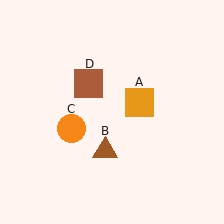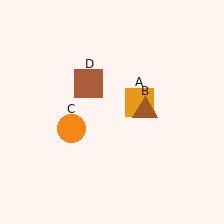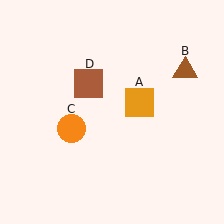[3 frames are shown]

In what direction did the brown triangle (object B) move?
The brown triangle (object B) moved up and to the right.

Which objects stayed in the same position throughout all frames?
Orange square (object A) and orange circle (object C) and brown square (object D) remained stationary.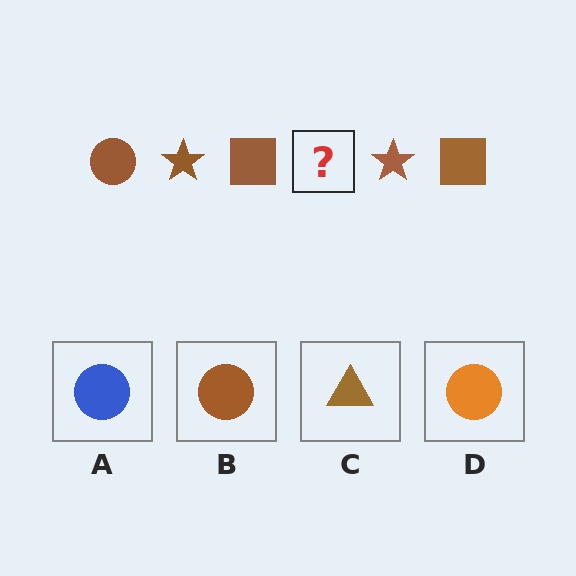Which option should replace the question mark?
Option B.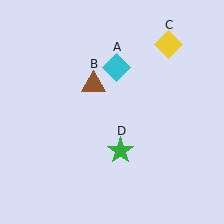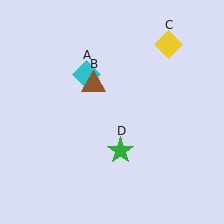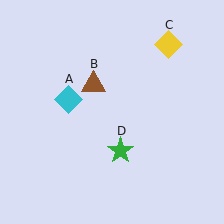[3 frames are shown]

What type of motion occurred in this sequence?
The cyan diamond (object A) rotated counterclockwise around the center of the scene.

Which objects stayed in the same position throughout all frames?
Brown triangle (object B) and yellow diamond (object C) and green star (object D) remained stationary.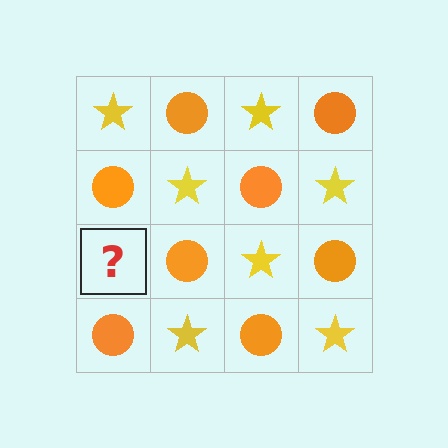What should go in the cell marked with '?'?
The missing cell should contain a yellow star.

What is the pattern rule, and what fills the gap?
The rule is that it alternates yellow star and orange circle in a checkerboard pattern. The gap should be filled with a yellow star.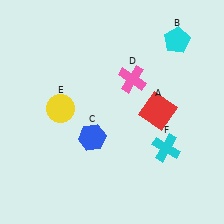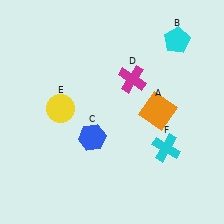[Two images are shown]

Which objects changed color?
A changed from red to orange. D changed from pink to magenta.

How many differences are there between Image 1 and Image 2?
There are 2 differences between the two images.